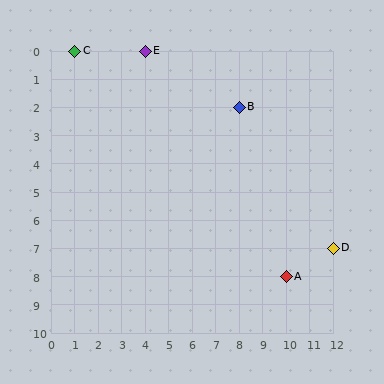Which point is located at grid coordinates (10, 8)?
Point A is at (10, 8).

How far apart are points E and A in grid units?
Points E and A are 6 columns and 8 rows apart (about 10.0 grid units diagonally).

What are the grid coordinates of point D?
Point D is at grid coordinates (12, 7).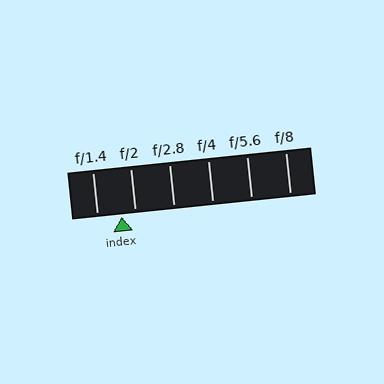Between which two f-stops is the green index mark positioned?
The index mark is between f/1.4 and f/2.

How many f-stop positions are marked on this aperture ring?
There are 6 f-stop positions marked.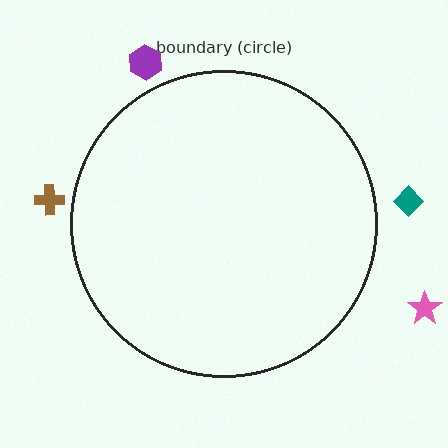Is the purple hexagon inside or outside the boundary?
Outside.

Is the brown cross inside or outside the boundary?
Outside.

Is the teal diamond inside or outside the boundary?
Outside.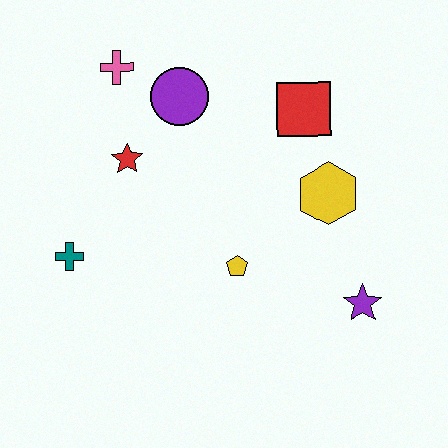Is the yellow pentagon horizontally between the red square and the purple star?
No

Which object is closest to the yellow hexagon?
The red square is closest to the yellow hexagon.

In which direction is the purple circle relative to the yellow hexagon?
The purple circle is to the left of the yellow hexagon.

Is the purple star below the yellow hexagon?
Yes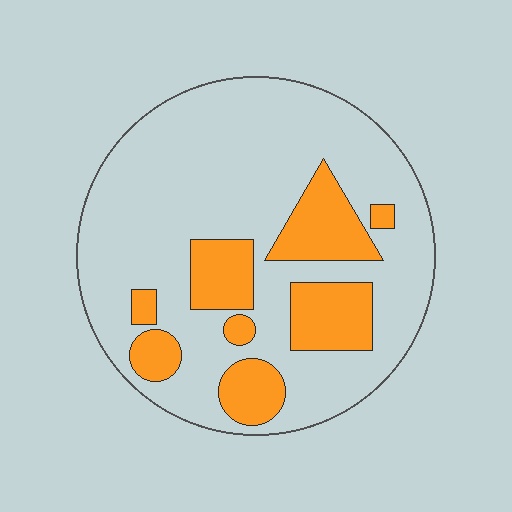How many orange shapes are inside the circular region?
8.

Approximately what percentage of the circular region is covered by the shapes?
Approximately 25%.